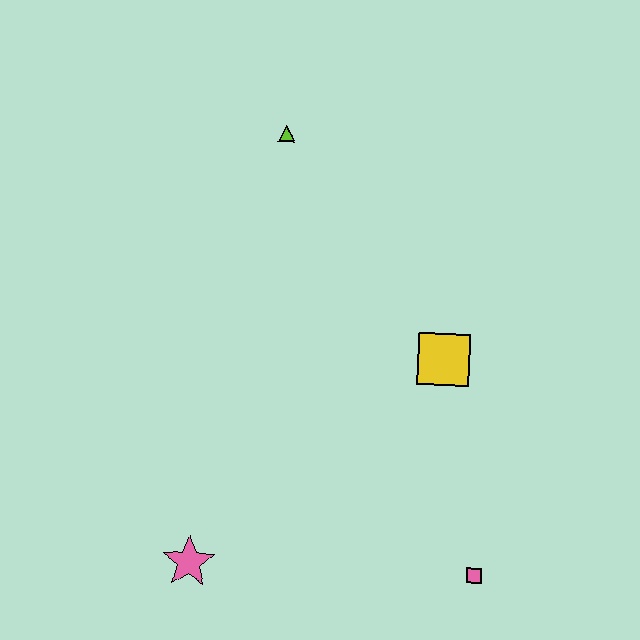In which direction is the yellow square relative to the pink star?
The yellow square is to the right of the pink star.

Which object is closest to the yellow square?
The pink square is closest to the yellow square.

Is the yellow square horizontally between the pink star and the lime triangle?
No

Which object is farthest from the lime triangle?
The pink square is farthest from the lime triangle.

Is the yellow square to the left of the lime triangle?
No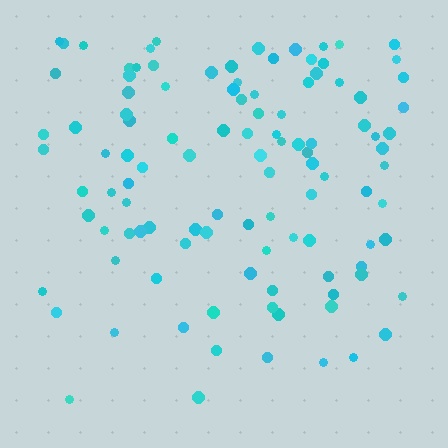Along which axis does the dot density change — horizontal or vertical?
Vertical.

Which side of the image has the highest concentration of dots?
The top.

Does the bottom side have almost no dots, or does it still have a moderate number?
Still a moderate number, just noticeably fewer than the top.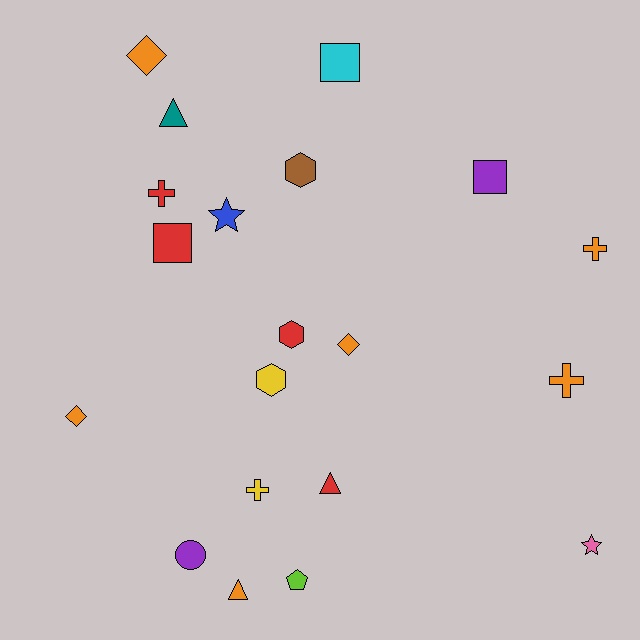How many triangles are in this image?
There are 3 triangles.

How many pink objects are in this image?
There is 1 pink object.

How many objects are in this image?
There are 20 objects.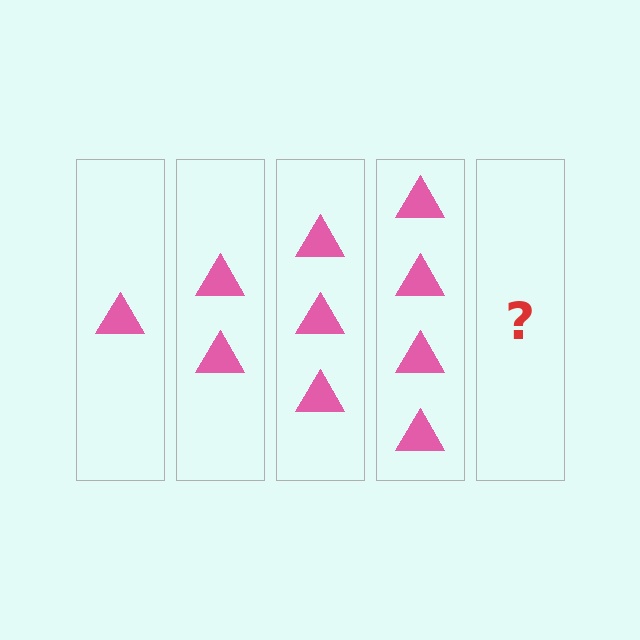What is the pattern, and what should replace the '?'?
The pattern is that each step adds one more triangle. The '?' should be 5 triangles.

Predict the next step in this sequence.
The next step is 5 triangles.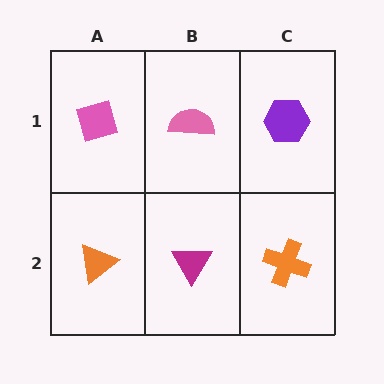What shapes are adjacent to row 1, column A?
An orange triangle (row 2, column A), a pink semicircle (row 1, column B).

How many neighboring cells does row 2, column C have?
2.